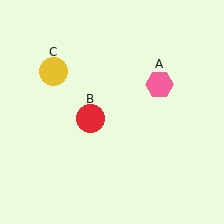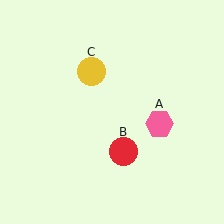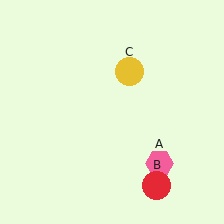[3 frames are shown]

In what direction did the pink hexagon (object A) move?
The pink hexagon (object A) moved down.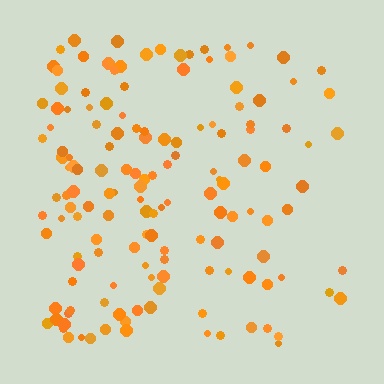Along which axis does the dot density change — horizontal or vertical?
Horizontal.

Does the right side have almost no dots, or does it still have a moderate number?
Still a moderate number, just noticeably fewer than the left.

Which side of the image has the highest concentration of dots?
The left.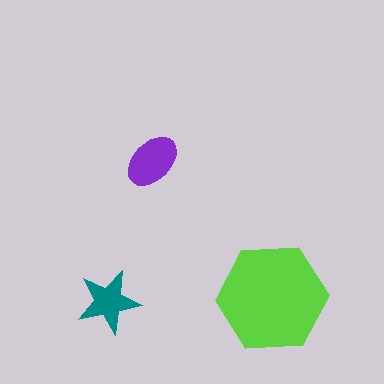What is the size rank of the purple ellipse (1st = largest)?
2nd.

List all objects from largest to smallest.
The lime hexagon, the purple ellipse, the teal star.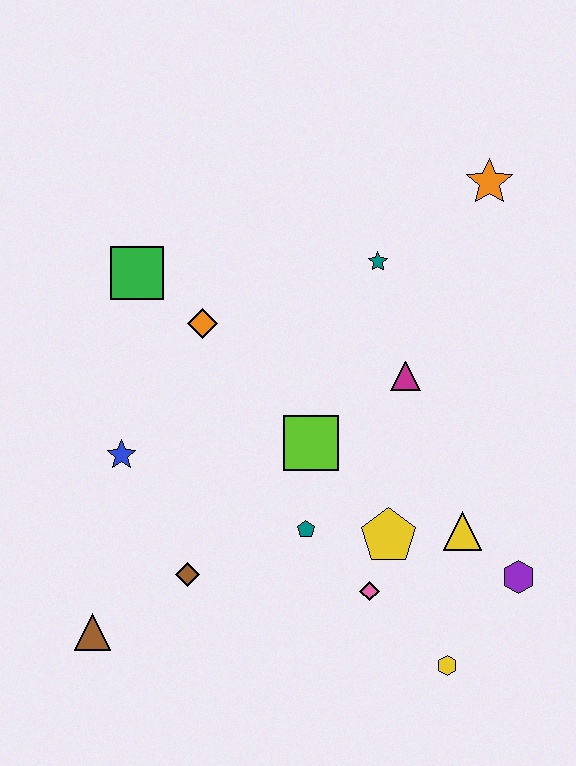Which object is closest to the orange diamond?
The green square is closest to the orange diamond.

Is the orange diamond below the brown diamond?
No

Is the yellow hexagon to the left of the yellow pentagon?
No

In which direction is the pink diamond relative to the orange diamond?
The pink diamond is below the orange diamond.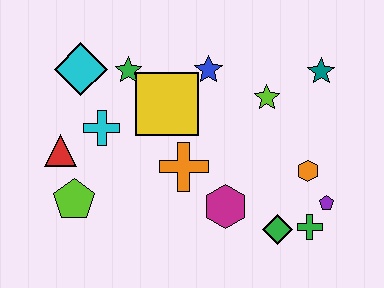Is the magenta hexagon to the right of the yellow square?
Yes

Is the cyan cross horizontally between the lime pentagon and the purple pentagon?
Yes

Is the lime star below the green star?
Yes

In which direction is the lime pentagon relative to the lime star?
The lime pentagon is to the left of the lime star.